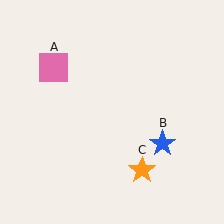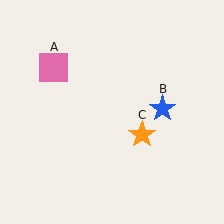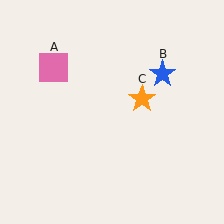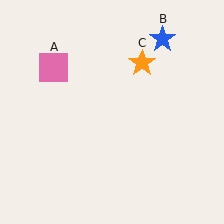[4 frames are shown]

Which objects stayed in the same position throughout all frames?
Pink square (object A) remained stationary.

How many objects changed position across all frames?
2 objects changed position: blue star (object B), orange star (object C).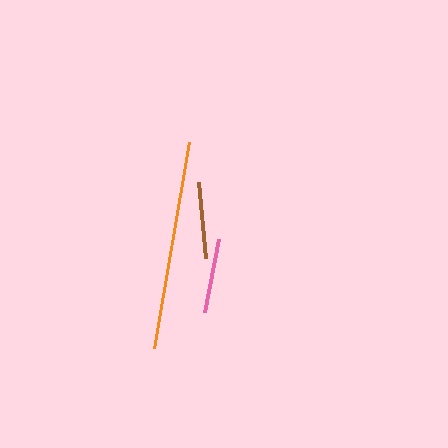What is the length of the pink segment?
The pink segment is approximately 74 pixels long.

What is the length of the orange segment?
The orange segment is approximately 209 pixels long.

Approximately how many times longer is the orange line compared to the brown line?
The orange line is approximately 2.7 times the length of the brown line.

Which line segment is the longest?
The orange line is the longest at approximately 209 pixels.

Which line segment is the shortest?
The pink line is the shortest at approximately 74 pixels.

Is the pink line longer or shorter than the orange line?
The orange line is longer than the pink line.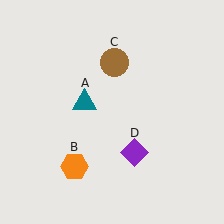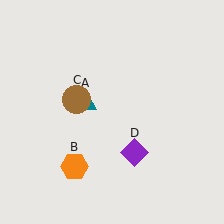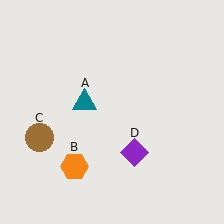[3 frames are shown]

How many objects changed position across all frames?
1 object changed position: brown circle (object C).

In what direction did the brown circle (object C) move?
The brown circle (object C) moved down and to the left.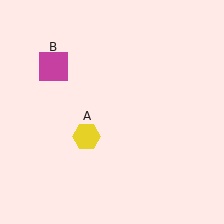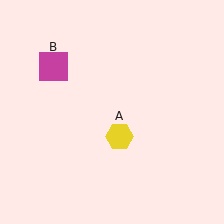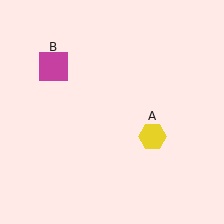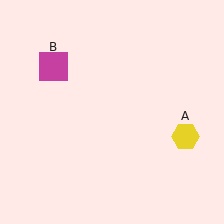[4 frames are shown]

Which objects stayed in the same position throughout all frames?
Magenta square (object B) remained stationary.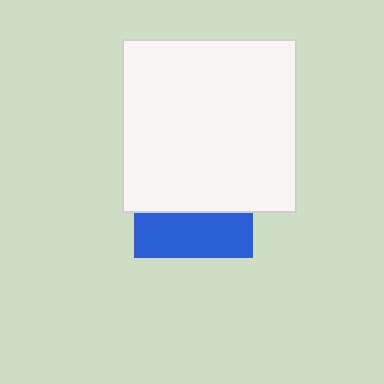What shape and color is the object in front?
The object in front is a white square.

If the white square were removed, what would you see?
You would see the complete blue square.